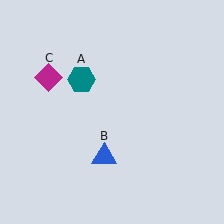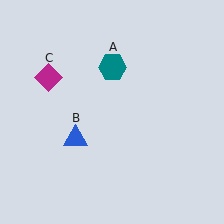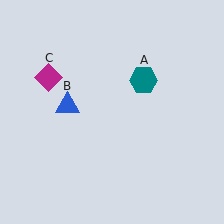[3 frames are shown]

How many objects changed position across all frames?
2 objects changed position: teal hexagon (object A), blue triangle (object B).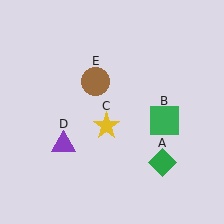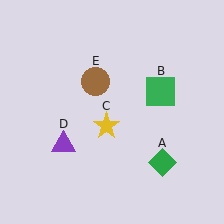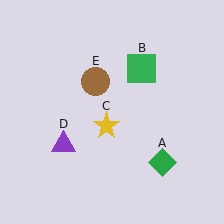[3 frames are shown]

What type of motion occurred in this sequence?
The green square (object B) rotated counterclockwise around the center of the scene.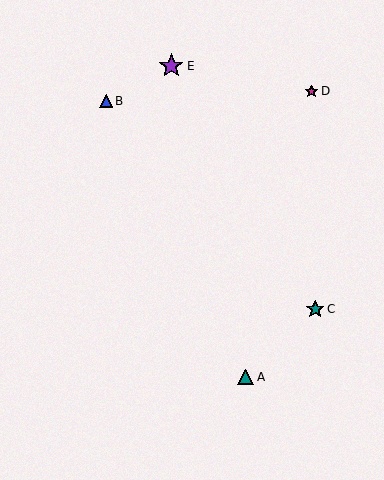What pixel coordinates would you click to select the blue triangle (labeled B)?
Click at (106, 101) to select the blue triangle B.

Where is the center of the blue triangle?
The center of the blue triangle is at (106, 101).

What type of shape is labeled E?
Shape E is a purple star.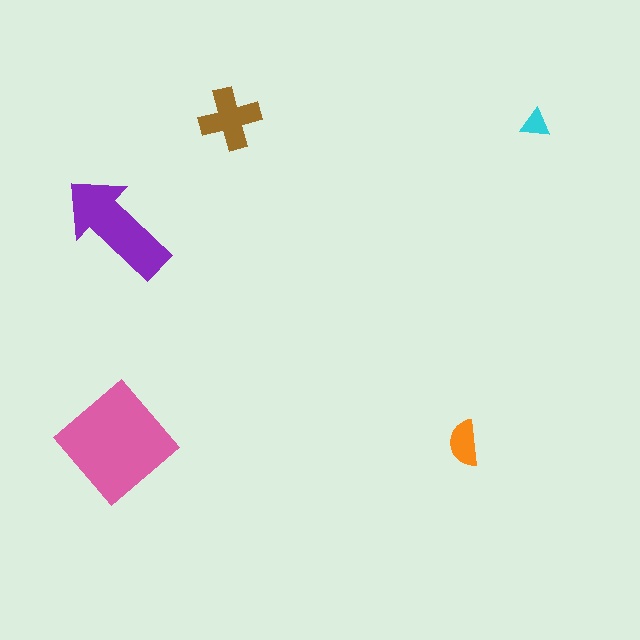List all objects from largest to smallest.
The pink diamond, the purple arrow, the brown cross, the orange semicircle, the cyan triangle.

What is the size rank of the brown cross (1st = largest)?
3rd.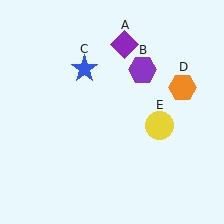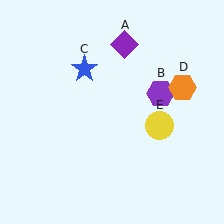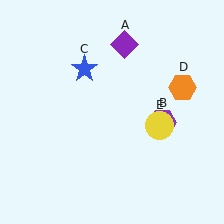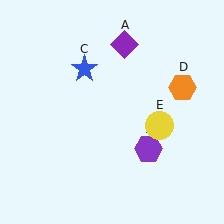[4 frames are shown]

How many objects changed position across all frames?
1 object changed position: purple hexagon (object B).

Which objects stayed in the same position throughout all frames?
Purple diamond (object A) and blue star (object C) and orange hexagon (object D) and yellow circle (object E) remained stationary.